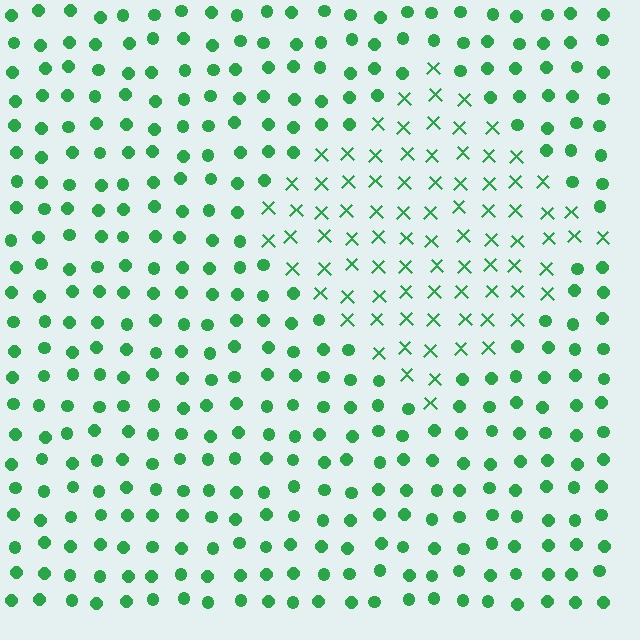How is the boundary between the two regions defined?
The boundary is defined by a change in element shape: X marks inside vs. circles outside. All elements share the same color and spacing.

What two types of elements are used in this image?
The image uses X marks inside the diamond region and circles outside it.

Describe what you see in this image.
The image is filled with small green elements arranged in a uniform grid. A diamond-shaped region contains X marks, while the surrounding area contains circles. The boundary is defined purely by the change in element shape.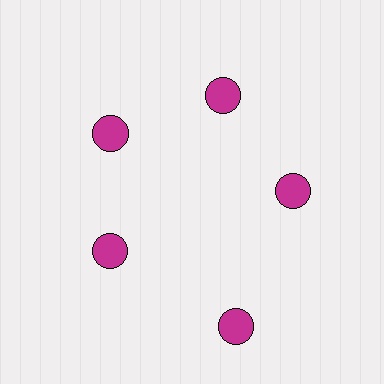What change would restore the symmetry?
The symmetry would be restored by moving it inward, back onto the ring so that all 5 circles sit at equal angles and equal distance from the center.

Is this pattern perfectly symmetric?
No. The 5 magenta circles are arranged in a ring, but one element near the 5 o'clock position is pushed outward from the center, breaking the 5-fold rotational symmetry.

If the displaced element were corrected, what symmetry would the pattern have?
It would have 5-fold rotational symmetry — the pattern would map onto itself every 72 degrees.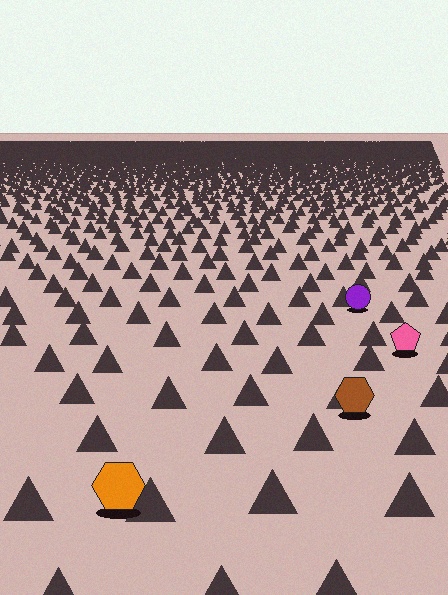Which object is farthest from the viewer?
The purple circle is farthest from the viewer. It appears smaller and the ground texture around it is denser.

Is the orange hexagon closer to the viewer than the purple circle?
Yes. The orange hexagon is closer — you can tell from the texture gradient: the ground texture is coarser near it.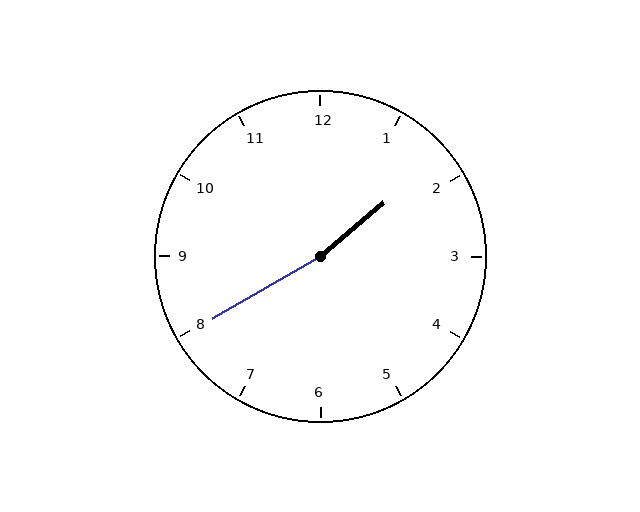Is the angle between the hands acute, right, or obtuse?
It is obtuse.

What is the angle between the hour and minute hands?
Approximately 170 degrees.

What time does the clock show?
1:40.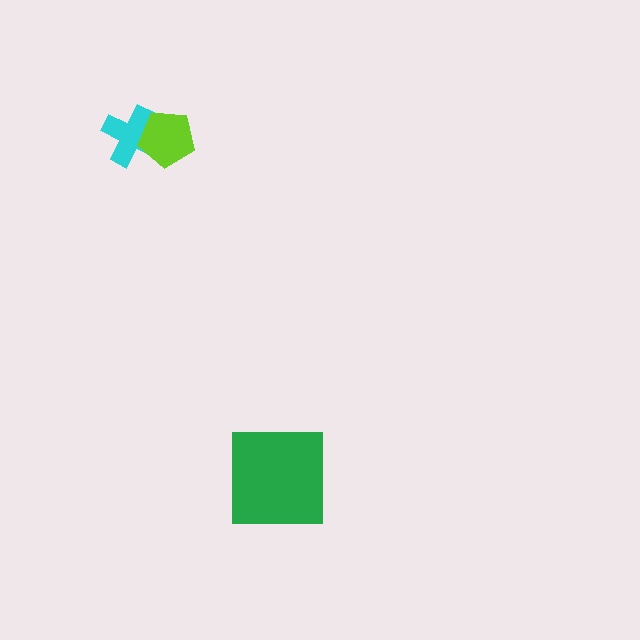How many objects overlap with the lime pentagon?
1 object overlaps with the lime pentagon.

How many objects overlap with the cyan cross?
1 object overlaps with the cyan cross.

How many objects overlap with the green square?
0 objects overlap with the green square.